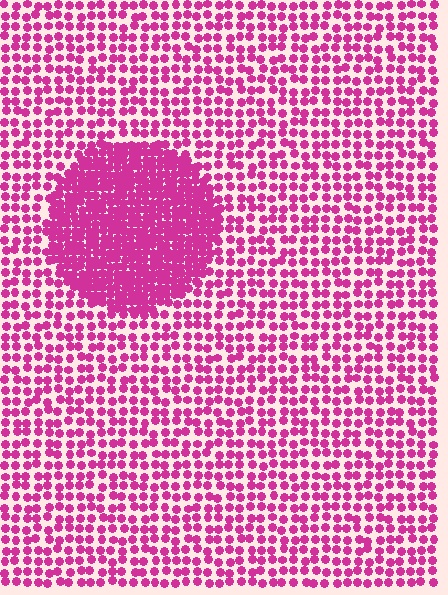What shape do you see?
I see a circle.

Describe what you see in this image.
The image contains small magenta elements arranged at two different densities. A circle-shaped region is visible where the elements are more densely packed than the surrounding area.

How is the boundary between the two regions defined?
The boundary is defined by a change in element density (approximately 2.3x ratio). All elements are the same color, size, and shape.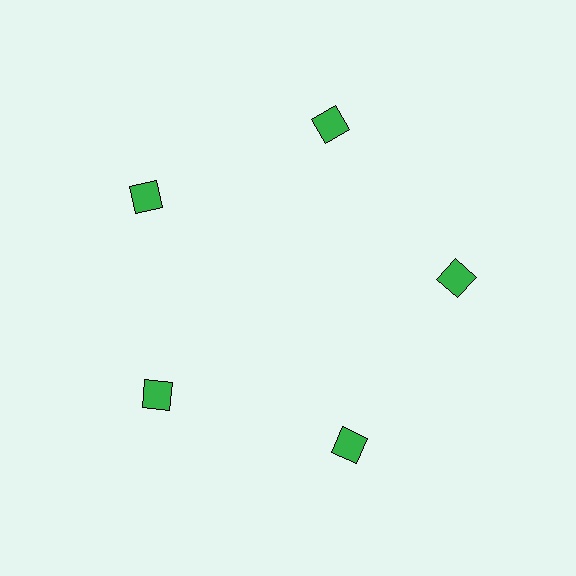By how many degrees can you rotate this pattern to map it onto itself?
The pattern maps onto itself every 72 degrees of rotation.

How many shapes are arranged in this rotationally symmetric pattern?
There are 5 shapes, arranged in 5 groups of 1.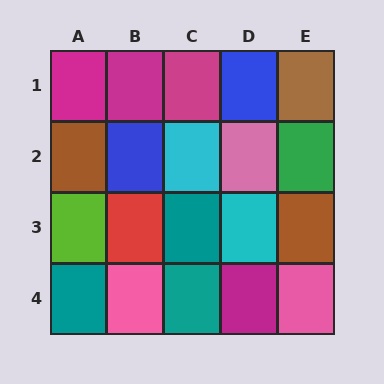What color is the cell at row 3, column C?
Teal.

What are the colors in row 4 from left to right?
Teal, pink, teal, magenta, pink.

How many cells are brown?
3 cells are brown.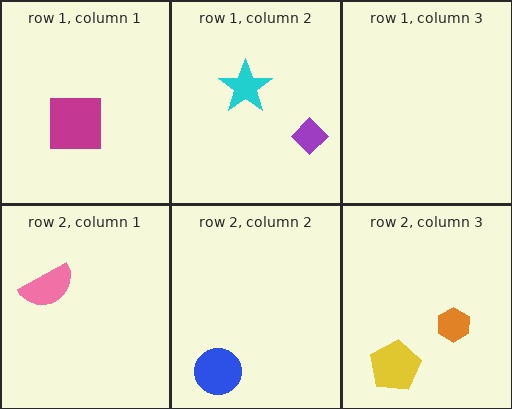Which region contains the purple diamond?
The row 1, column 2 region.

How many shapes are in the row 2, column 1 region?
1.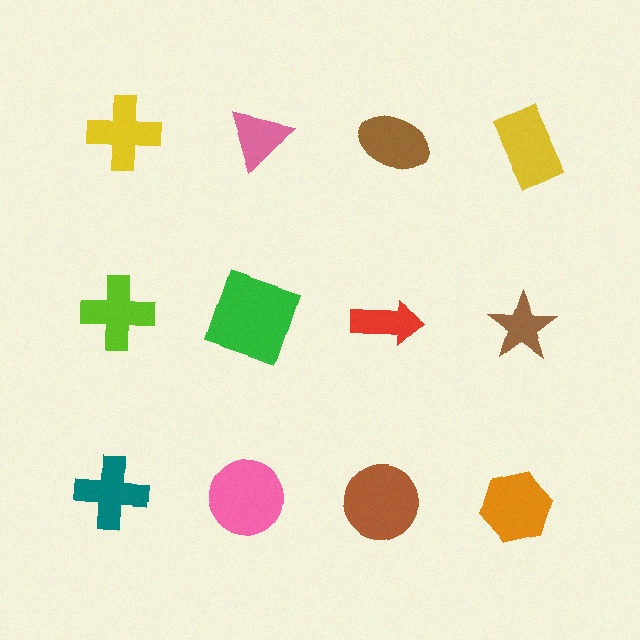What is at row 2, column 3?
A red arrow.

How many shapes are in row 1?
4 shapes.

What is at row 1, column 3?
A brown ellipse.